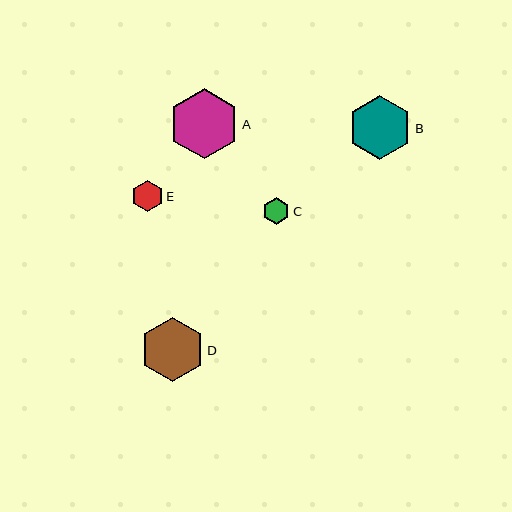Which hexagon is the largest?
Hexagon A is the largest with a size of approximately 70 pixels.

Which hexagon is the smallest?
Hexagon C is the smallest with a size of approximately 27 pixels.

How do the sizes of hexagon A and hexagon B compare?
Hexagon A and hexagon B are approximately the same size.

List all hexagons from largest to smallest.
From largest to smallest: A, D, B, E, C.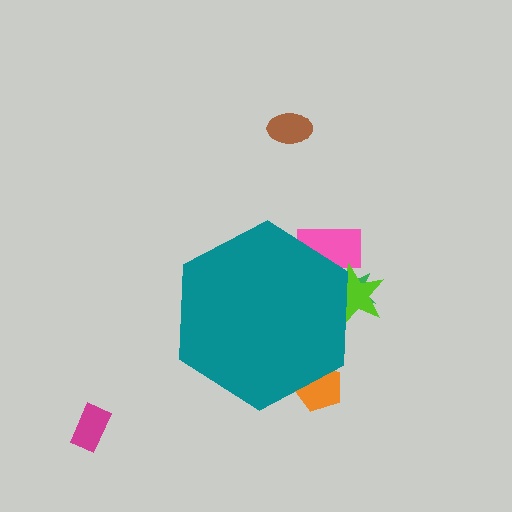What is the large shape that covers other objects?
A teal hexagon.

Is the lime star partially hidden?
Yes, the lime star is partially hidden behind the teal hexagon.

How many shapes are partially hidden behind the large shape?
4 shapes are partially hidden.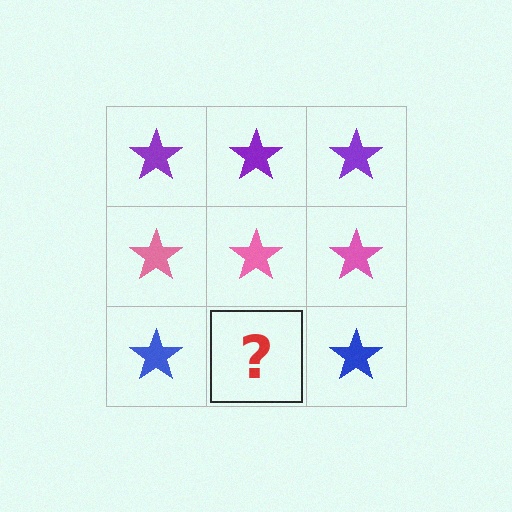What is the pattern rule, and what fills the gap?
The rule is that each row has a consistent color. The gap should be filled with a blue star.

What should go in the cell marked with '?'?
The missing cell should contain a blue star.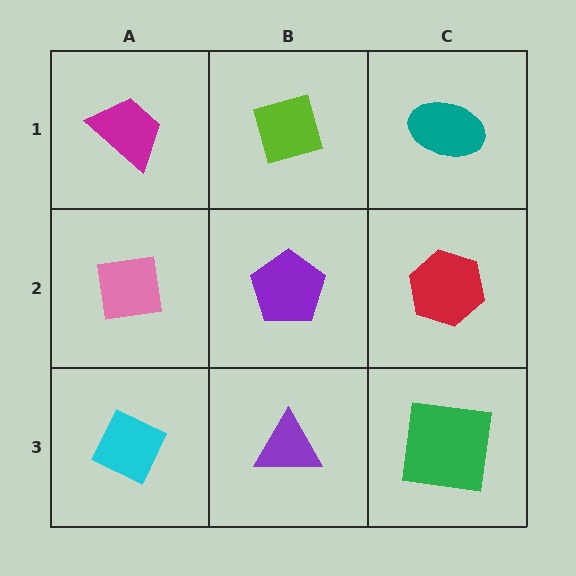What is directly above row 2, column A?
A magenta trapezoid.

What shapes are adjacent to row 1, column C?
A red hexagon (row 2, column C), a lime diamond (row 1, column B).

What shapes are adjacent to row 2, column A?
A magenta trapezoid (row 1, column A), a cyan diamond (row 3, column A), a purple pentagon (row 2, column B).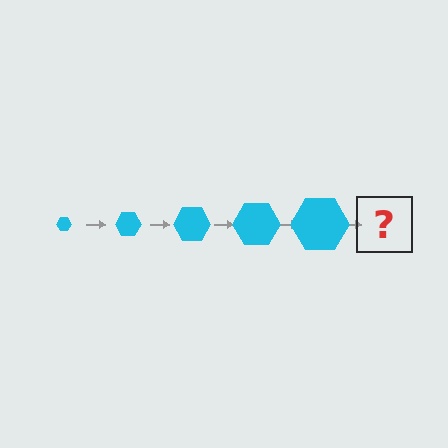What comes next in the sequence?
The next element should be a cyan hexagon, larger than the previous one.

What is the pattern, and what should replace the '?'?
The pattern is that the hexagon gets progressively larger each step. The '?' should be a cyan hexagon, larger than the previous one.